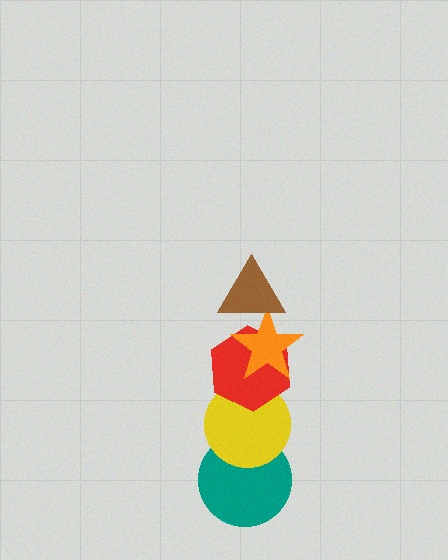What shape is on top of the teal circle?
The yellow circle is on top of the teal circle.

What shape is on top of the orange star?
The brown triangle is on top of the orange star.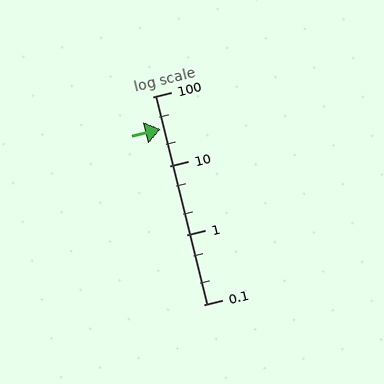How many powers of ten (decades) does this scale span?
The scale spans 3 decades, from 0.1 to 100.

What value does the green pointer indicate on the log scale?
The pointer indicates approximately 34.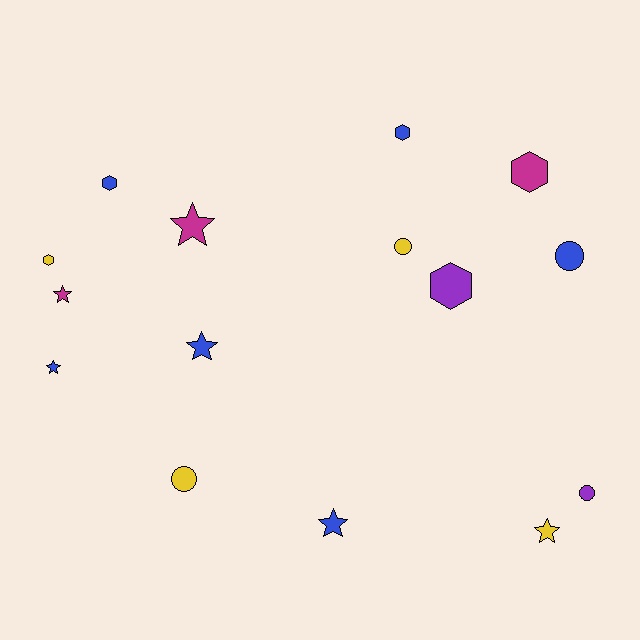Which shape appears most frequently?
Star, with 6 objects.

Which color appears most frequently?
Blue, with 6 objects.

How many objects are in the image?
There are 15 objects.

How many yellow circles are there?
There are 2 yellow circles.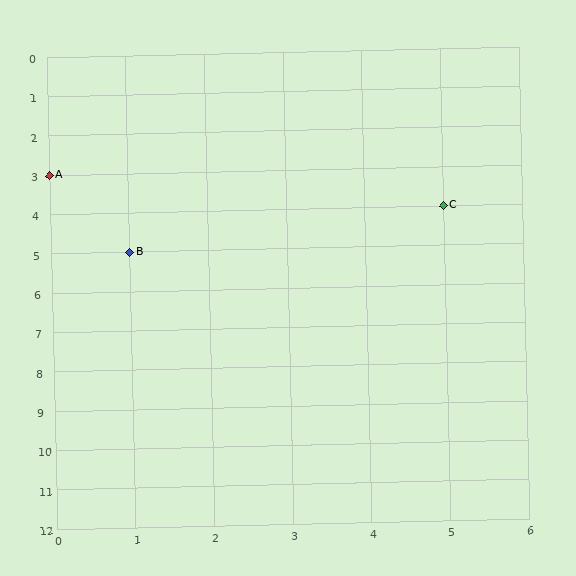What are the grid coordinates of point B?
Point B is at grid coordinates (1, 5).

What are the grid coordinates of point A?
Point A is at grid coordinates (0, 3).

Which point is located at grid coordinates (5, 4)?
Point C is at (5, 4).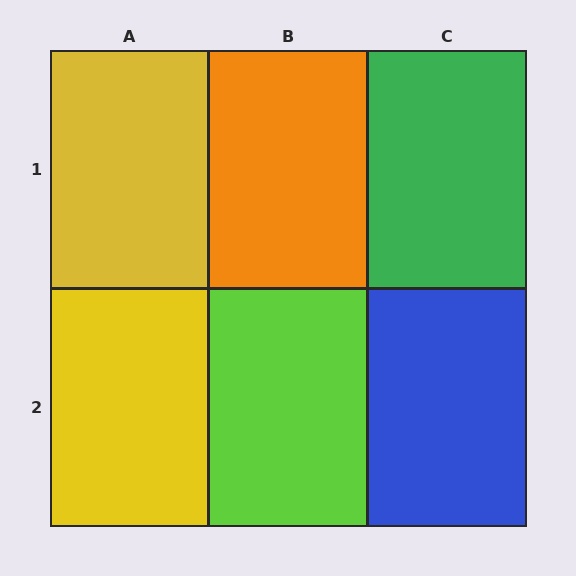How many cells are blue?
1 cell is blue.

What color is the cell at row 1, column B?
Orange.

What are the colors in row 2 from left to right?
Yellow, lime, blue.